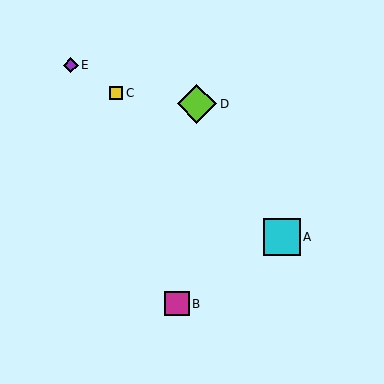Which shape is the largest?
The lime diamond (labeled D) is the largest.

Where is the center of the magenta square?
The center of the magenta square is at (177, 304).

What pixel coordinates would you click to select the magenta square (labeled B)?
Click at (177, 304) to select the magenta square B.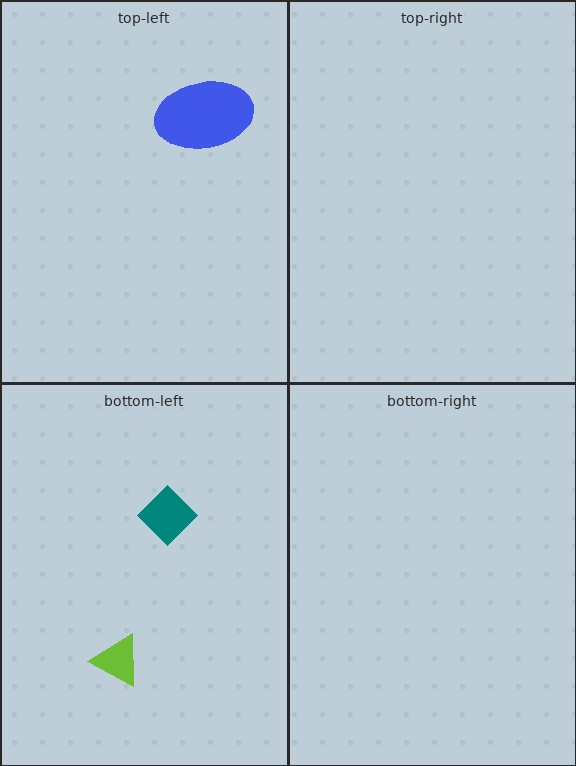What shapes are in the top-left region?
The blue ellipse.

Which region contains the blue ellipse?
The top-left region.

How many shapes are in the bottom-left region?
2.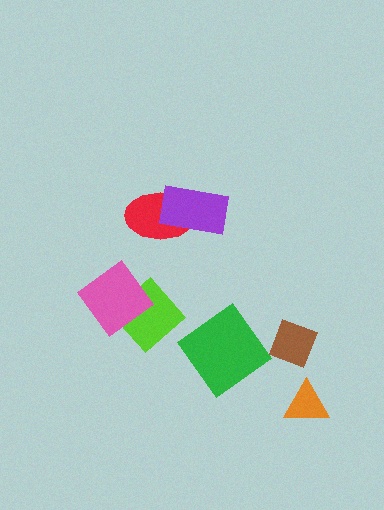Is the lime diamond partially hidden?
Yes, it is partially covered by another shape.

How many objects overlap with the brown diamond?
0 objects overlap with the brown diamond.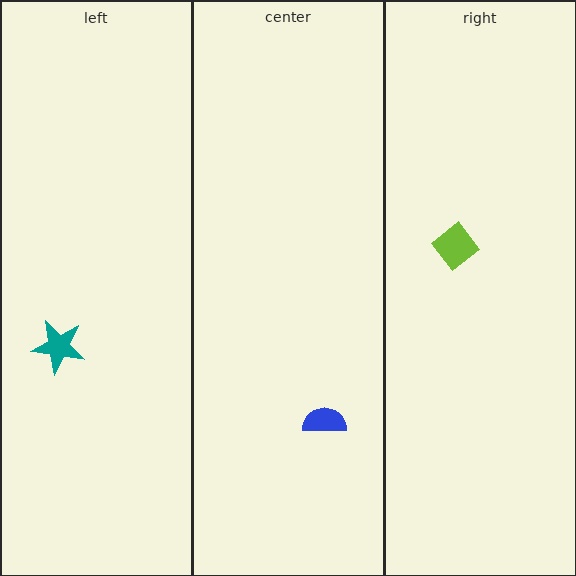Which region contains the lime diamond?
The right region.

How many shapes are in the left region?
1.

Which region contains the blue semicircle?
The center region.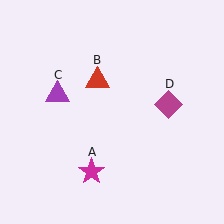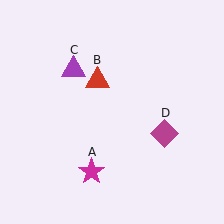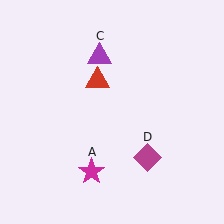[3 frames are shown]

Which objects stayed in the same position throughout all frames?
Magenta star (object A) and red triangle (object B) remained stationary.